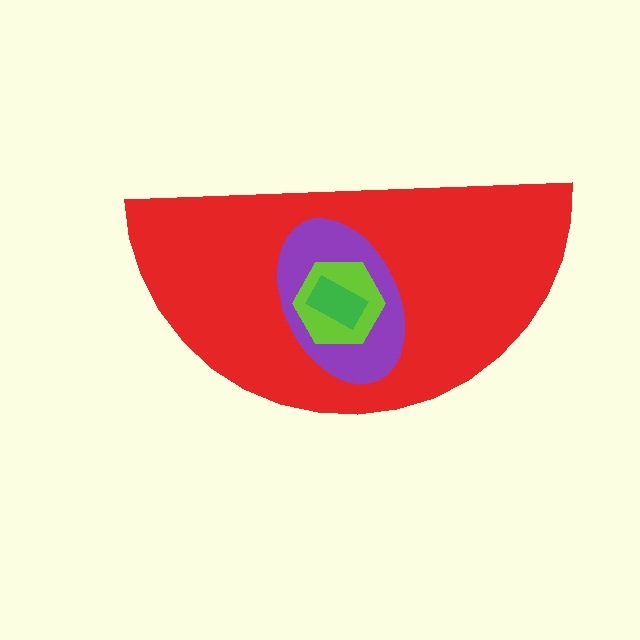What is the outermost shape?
The red semicircle.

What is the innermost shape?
The green rectangle.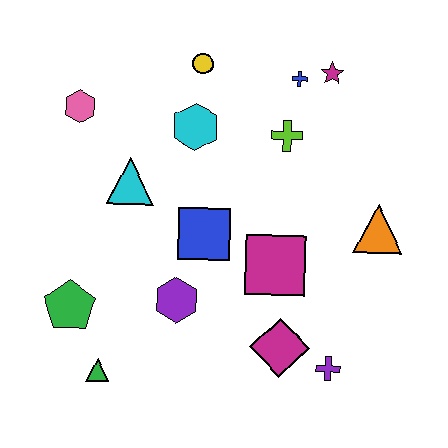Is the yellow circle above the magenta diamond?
Yes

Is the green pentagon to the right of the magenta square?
No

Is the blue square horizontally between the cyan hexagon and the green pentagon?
No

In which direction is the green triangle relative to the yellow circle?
The green triangle is below the yellow circle.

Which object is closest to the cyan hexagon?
The yellow circle is closest to the cyan hexagon.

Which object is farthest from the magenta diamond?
The pink hexagon is farthest from the magenta diamond.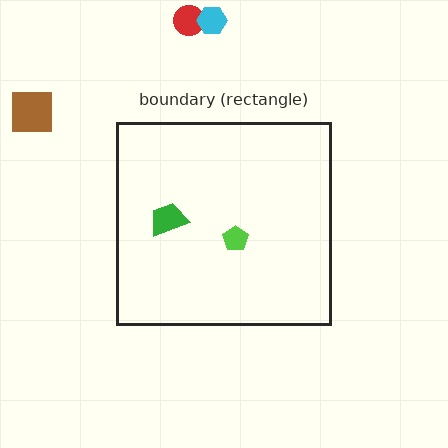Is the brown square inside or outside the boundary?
Outside.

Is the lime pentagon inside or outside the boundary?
Inside.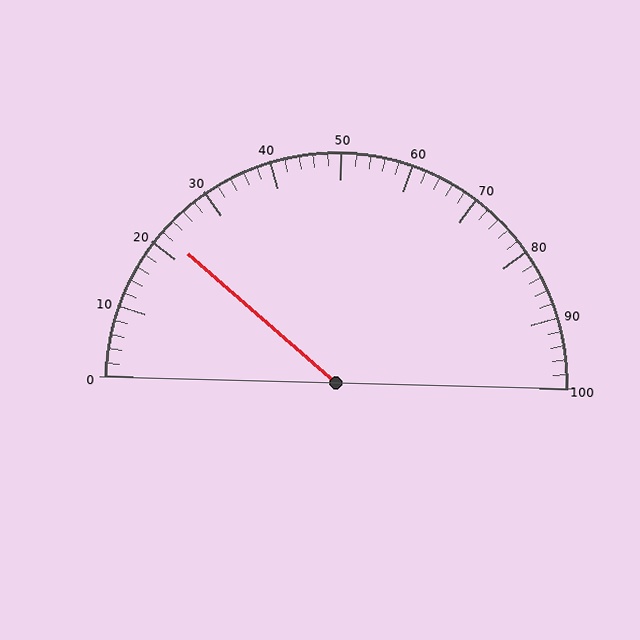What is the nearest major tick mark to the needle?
The nearest major tick mark is 20.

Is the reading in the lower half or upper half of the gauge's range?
The reading is in the lower half of the range (0 to 100).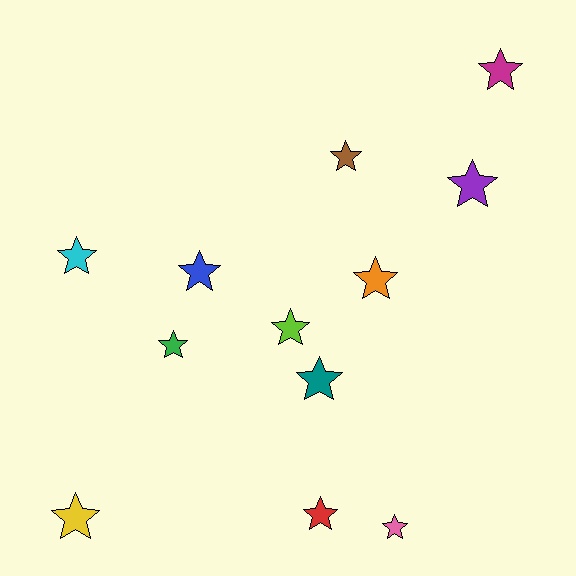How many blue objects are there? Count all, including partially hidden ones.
There is 1 blue object.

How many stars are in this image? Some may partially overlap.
There are 12 stars.